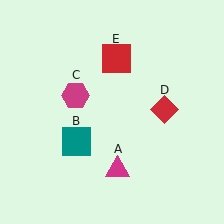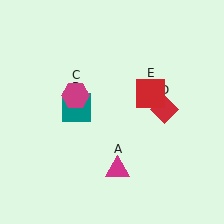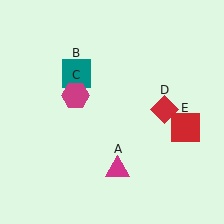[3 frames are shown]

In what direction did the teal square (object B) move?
The teal square (object B) moved up.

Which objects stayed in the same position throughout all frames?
Magenta triangle (object A) and magenta hexagon (object C) and red diamond (object D) remained stationary.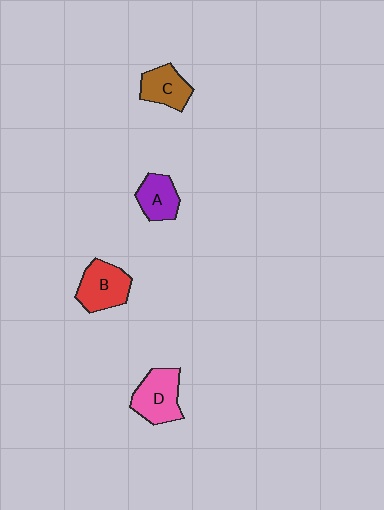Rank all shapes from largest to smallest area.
From largest to smallest: D (pink), B (red), C (brown), A (purple).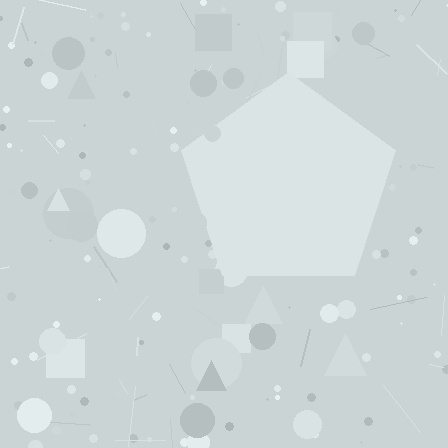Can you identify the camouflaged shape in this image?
The camouflaged shape is a pentagon.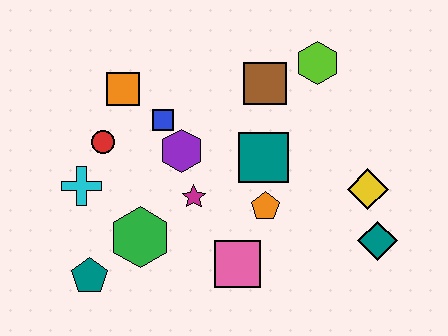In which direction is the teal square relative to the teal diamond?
The teal square is to the left of the teal diamond.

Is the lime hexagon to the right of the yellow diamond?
No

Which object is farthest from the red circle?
The teal diamond is farthest from the red circle.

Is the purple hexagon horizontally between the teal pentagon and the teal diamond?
Yes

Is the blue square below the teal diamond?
No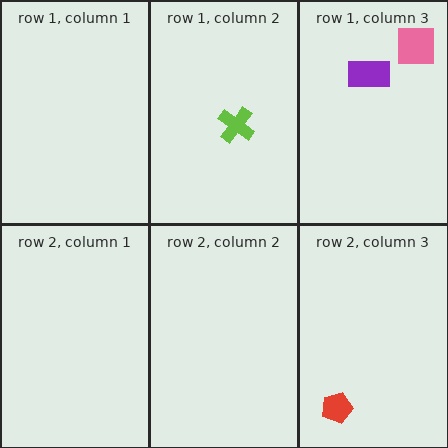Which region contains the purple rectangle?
The row 1, column 3 region.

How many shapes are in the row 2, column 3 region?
1.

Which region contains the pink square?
The row 1, column 3 region.